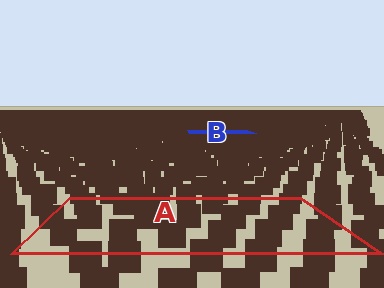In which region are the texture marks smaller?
The texture marks are smaller in region B, because it is farther away.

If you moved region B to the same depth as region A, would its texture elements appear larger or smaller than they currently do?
They would appear larger. At a closer depth, the same texture elements are projected at a bigger on-screen size.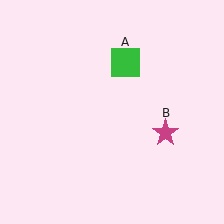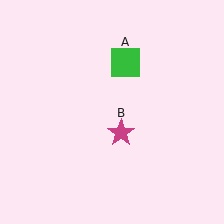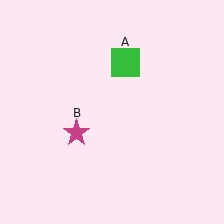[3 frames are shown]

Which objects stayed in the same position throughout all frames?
Green square (object A) remained stationary.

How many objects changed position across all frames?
1 object changed position: magenta star (object B).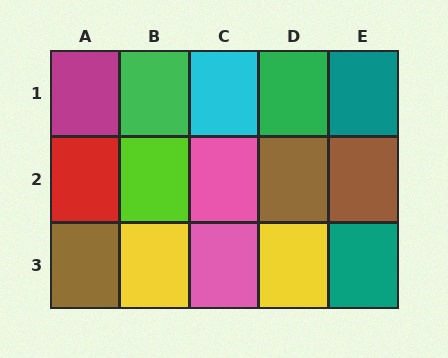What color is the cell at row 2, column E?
Brown.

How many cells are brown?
3 cells are brown.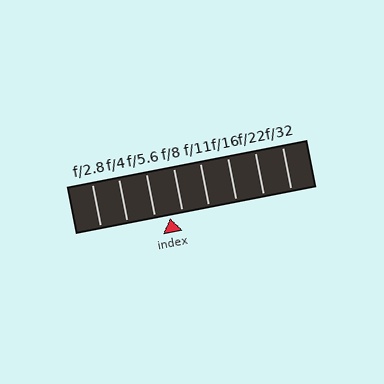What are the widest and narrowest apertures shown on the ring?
The widest aperture shown is f/2.8 and the narrowest is f/32.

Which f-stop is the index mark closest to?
The index mark is closest to f/8.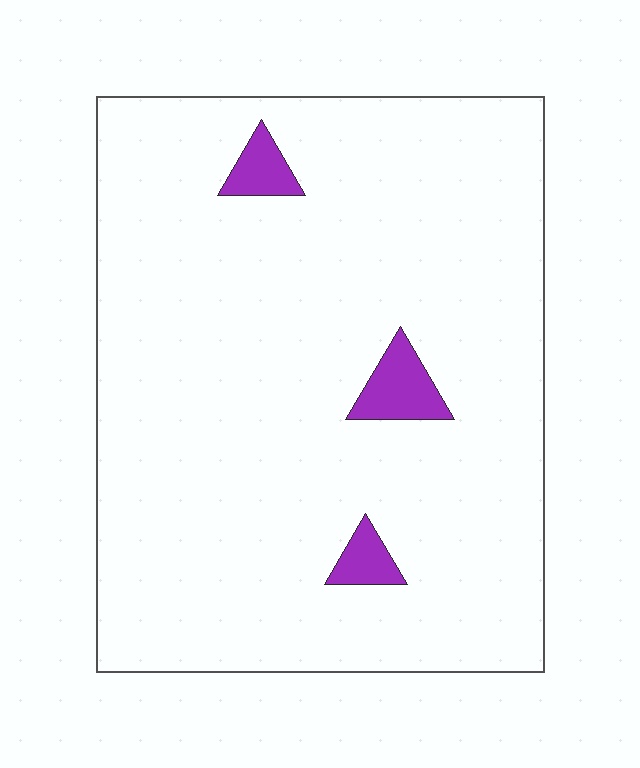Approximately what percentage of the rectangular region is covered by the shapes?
Approximately 5%.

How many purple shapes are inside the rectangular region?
3.